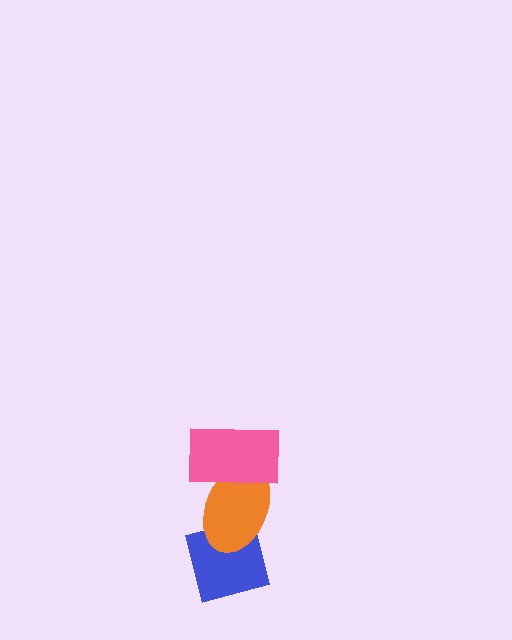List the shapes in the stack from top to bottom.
From top to bottom: the pink rectangle, the orange ellipse, the blue square.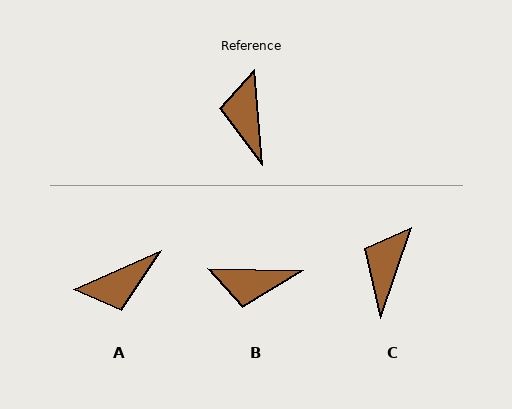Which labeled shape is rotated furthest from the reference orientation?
A, about 109 degrees away.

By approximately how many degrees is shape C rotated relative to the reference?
Approximately 24 degrees clockwise.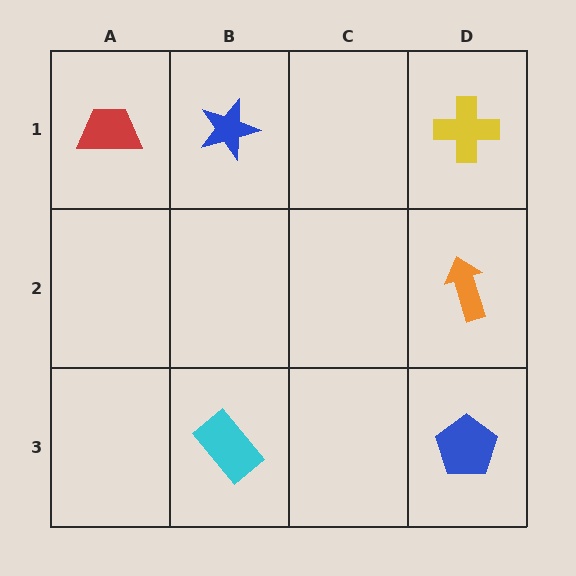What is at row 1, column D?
A yellow cross.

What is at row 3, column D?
A blue pentagon.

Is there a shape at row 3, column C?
No, that cell is empty.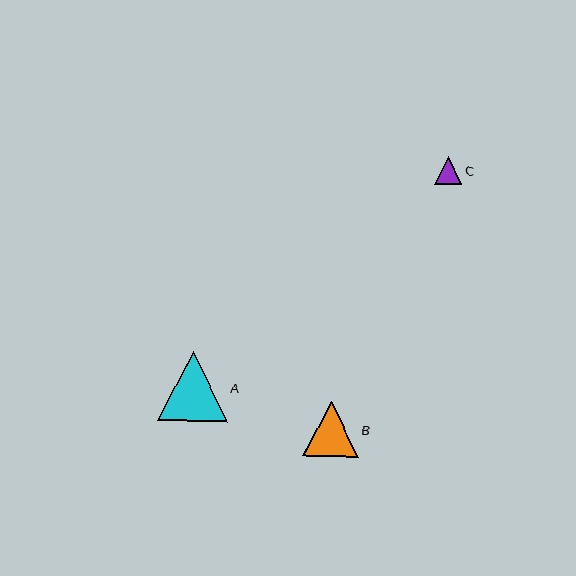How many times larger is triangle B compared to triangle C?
Triangle B is approximately 2.0 times the size of triangle C.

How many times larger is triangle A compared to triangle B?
Triangle A is approximately 1.3 times the size of triangle B.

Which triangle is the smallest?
Triangle C is the smallest with a size of approximately 28 pixels.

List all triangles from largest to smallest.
From largest to smallest: A, B, C.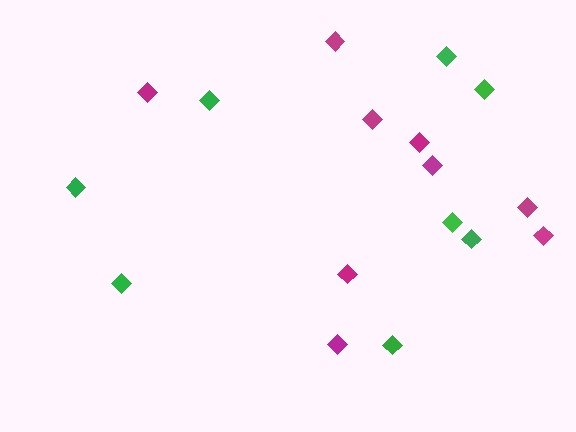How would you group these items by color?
There are 2 groups: one group of green diamonds (8) and one group of magenta diamonds (9).